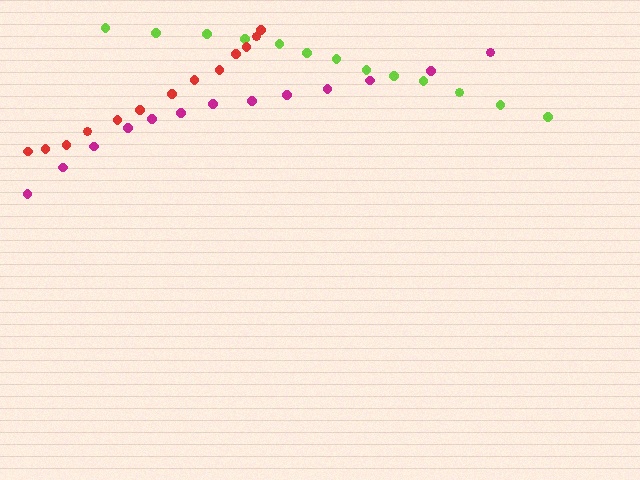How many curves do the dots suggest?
There are 3 distinct paths.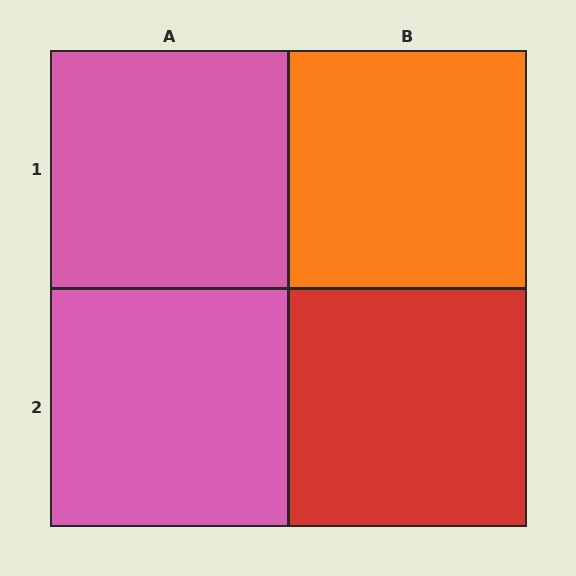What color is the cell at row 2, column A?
Pink.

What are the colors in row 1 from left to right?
Pink, orange.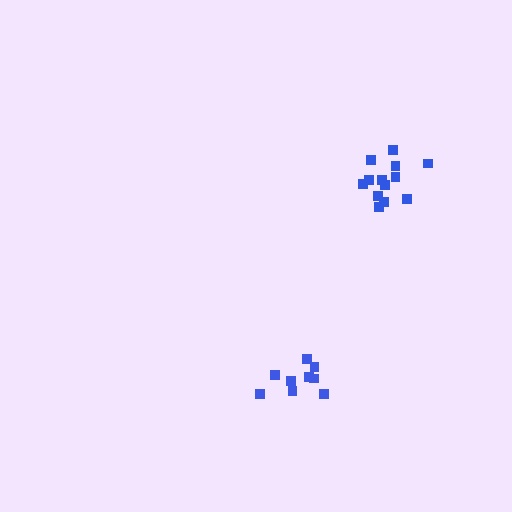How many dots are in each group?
Group 1: 13 dots, Group 2: 9 dots (22 total).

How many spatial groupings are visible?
There are 2 spatial groupings.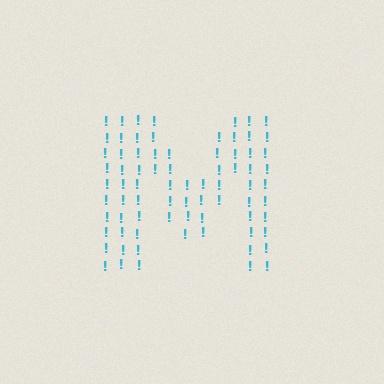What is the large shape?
The large shape is the letter M.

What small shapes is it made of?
It is made of small exclamation marks.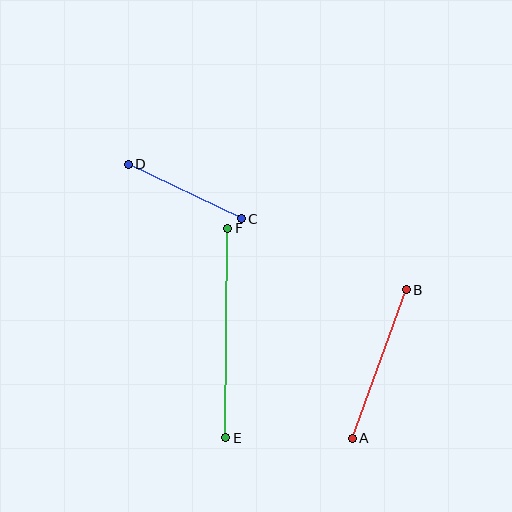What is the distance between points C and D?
The distance is approximately 126 pixels.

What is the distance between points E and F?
The distance is approximately 210 pixels.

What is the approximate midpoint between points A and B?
The midpoint is at approximately (379, 364) pixels.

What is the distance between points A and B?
The distance is approximately 158 pixels.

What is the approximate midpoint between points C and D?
The midpoint is at approximately (185, 192) pixels.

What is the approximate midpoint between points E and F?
The midpoint is at approximately (227, 333) pixels.